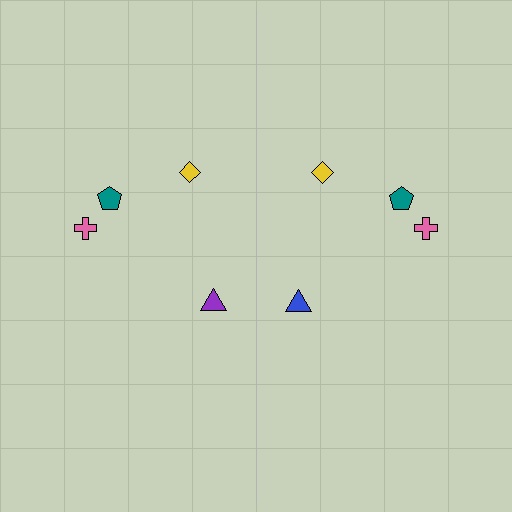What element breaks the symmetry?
The blue triangle on the right side breaks the symmetry — its mirror counterpart is purple.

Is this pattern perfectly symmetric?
No, the pattern is not perfectly symmetric. The blue triangle on the right side breaks the symmetry — its mirror counterpart is purple.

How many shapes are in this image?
There are 8 shapes in this image.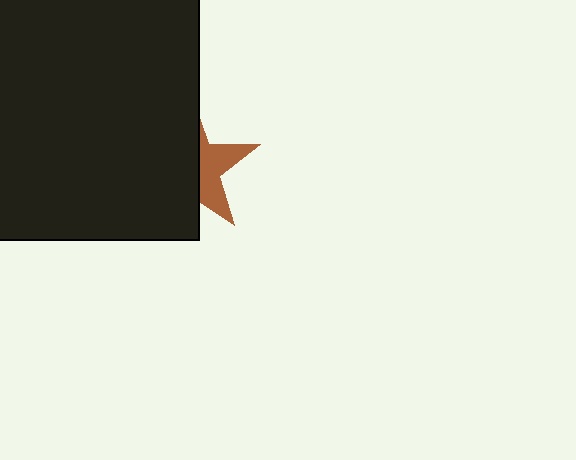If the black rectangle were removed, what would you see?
You would see the complete brown star.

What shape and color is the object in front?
The object in front is a black rectangle.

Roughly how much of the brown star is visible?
A small part of it is visible (roughly 38%).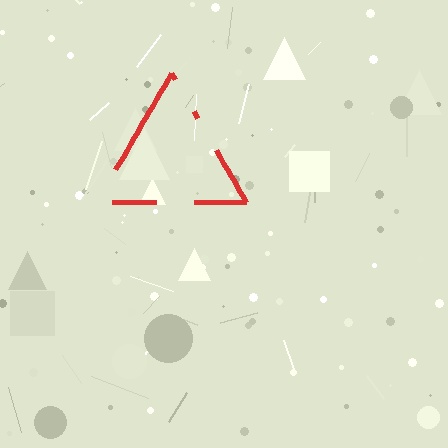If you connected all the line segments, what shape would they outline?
They would outline a triangle.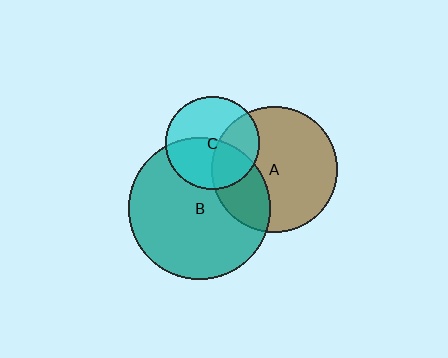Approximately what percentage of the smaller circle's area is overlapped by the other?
Approximately 30%.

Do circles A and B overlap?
Yes.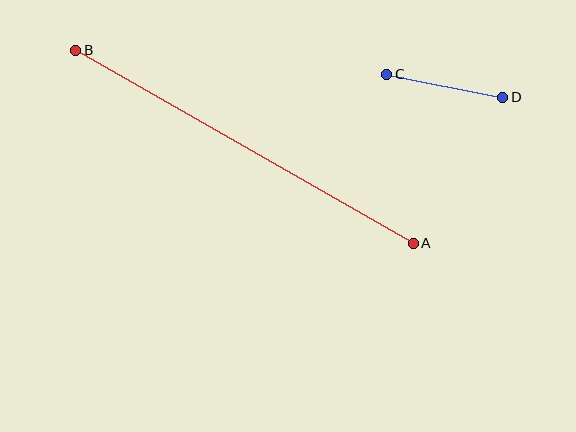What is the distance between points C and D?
The distance is approximately 118 pixels.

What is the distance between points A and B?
The distance is approximately 389 pixels.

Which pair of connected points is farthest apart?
Points A and B are farthest apart.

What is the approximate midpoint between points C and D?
The midpoint is at approximately (445, 86) pixels.